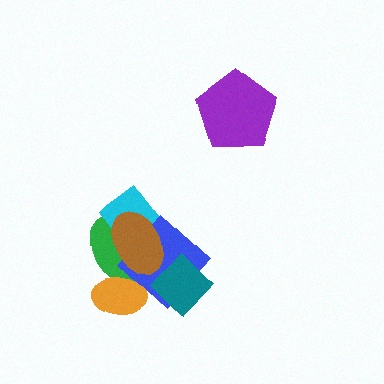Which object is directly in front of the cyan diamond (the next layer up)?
The blue diamond is directly in front of the cyan diamond.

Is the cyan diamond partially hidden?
Yes, it is partially covered by another shape.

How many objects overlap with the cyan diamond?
3 objects overlap with the cyan diamond.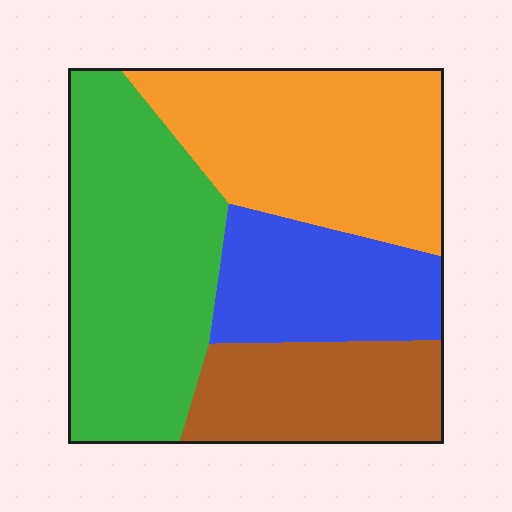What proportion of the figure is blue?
Blue covers about 20% of the figure.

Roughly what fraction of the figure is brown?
Brown covers around 20% of the figure.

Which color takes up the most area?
Green, at roughly 35%.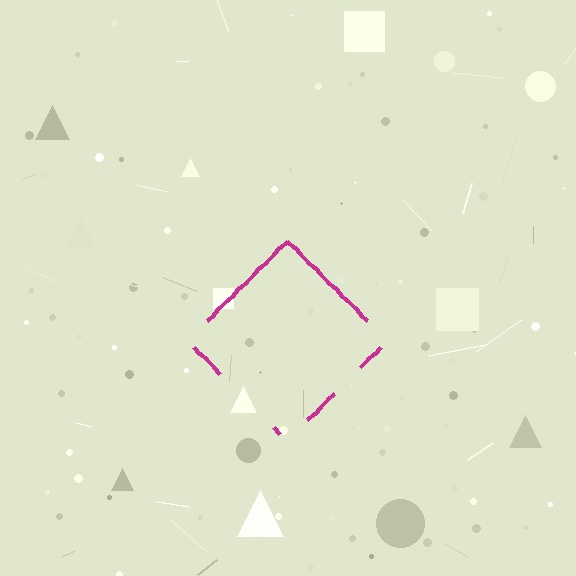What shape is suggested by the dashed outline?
The dashed outline suggests a diamond.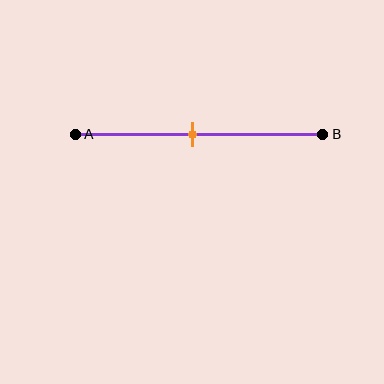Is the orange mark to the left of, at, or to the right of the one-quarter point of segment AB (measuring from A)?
The orange mark is to the right of the one-quarter point of segment AB.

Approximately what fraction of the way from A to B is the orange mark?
The orange mark is approximately 45% of the way from A to B.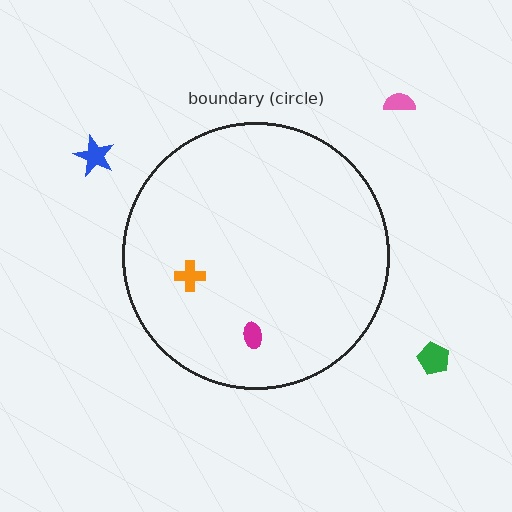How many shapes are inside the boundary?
2 inside, 3 outside.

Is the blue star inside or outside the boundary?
Outside.